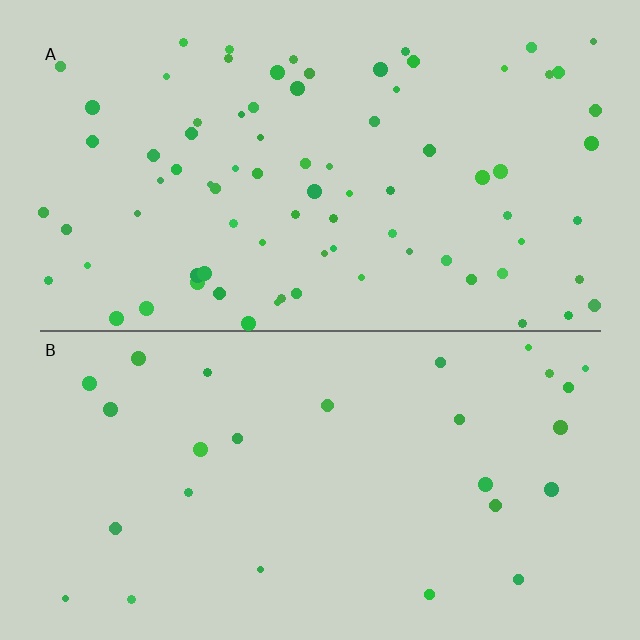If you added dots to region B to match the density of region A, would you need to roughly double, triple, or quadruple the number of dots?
Approximately triple.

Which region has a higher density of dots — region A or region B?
A (the top).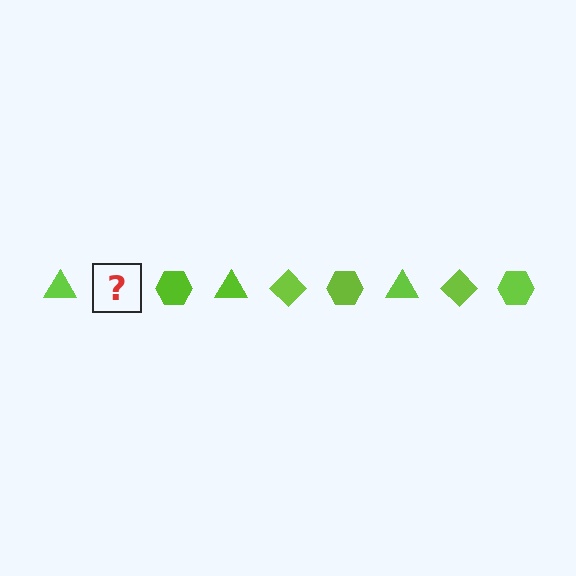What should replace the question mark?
The question mark should be replaced with a lime diamond.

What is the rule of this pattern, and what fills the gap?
The rule is that the pattern cycles through triangle, diamond, hexagon shapes in lime. The gap should be filled with a lime diamond.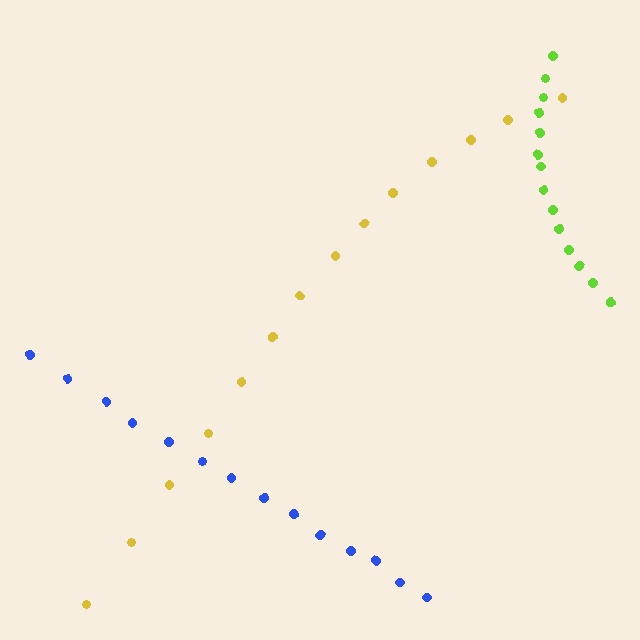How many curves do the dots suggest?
There are 3 distinct paths.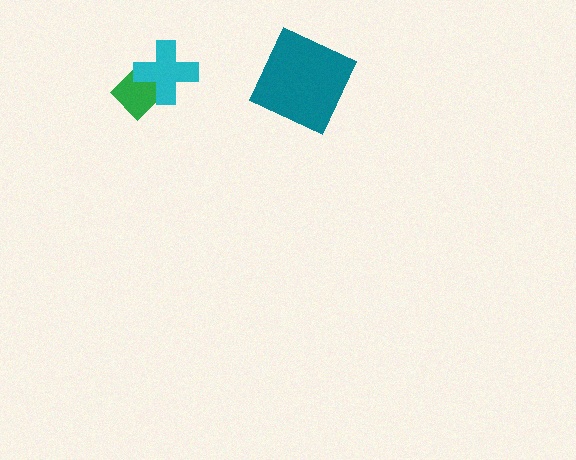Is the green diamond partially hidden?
Yes, it is partially covered by another shape.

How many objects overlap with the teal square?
0 objects overlap with the teal square.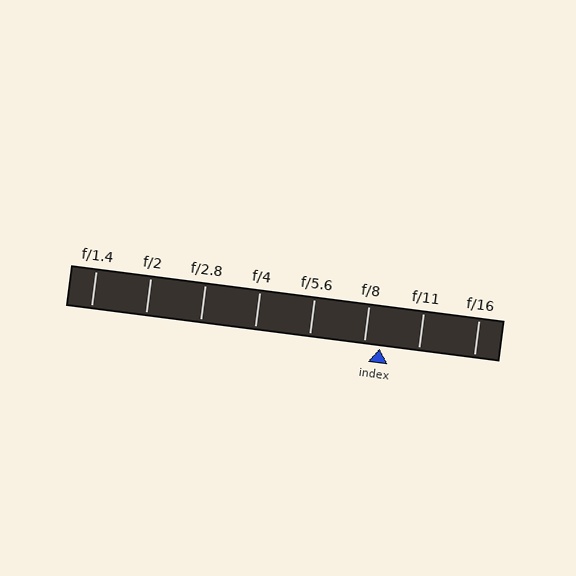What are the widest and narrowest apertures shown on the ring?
The widest aperture shown is f/1.4 and the narrowest is f/16.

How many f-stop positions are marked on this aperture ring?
There are 8 f-stop positions marked.